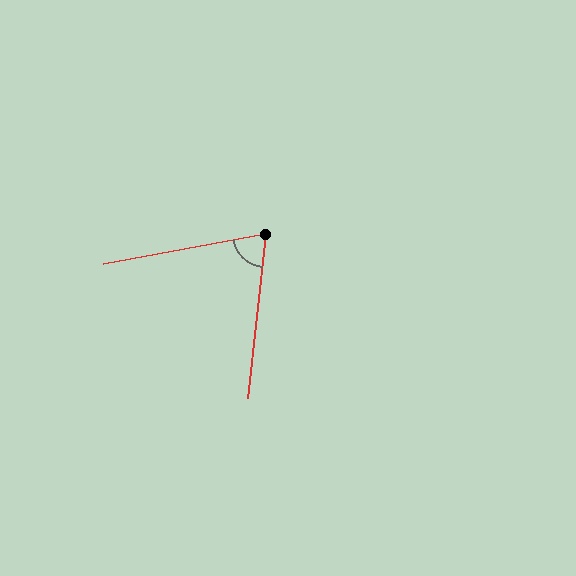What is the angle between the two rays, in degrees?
Approximately 73 degrees.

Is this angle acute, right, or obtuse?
It is acute.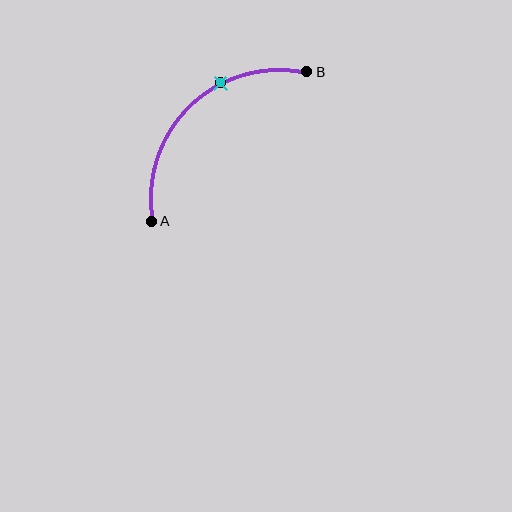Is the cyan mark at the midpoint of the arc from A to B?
No. The cyan mark lies on the arc but is closer to endpoint B. The arc midpoint would be at the point on the curve equidistant along the arc from both A and B.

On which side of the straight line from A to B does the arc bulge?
The arc bulges above and to the left of the straight line connecting A and B.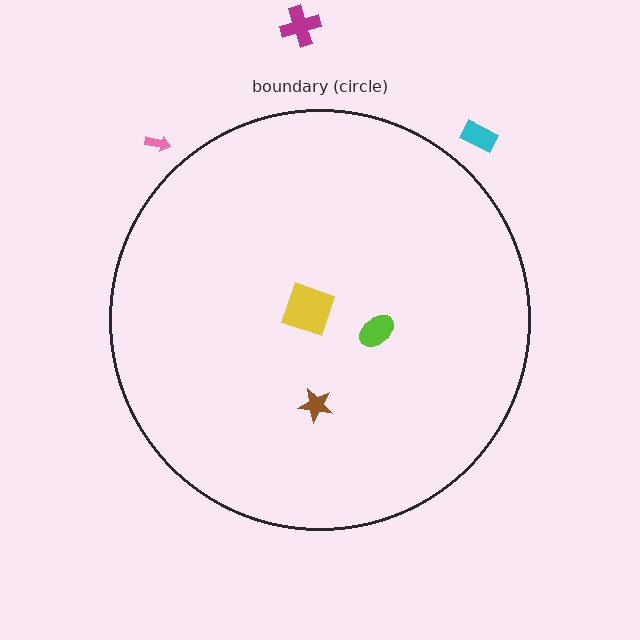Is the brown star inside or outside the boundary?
Inside.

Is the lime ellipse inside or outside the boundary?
Inside.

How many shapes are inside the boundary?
3 inside, 3 outside.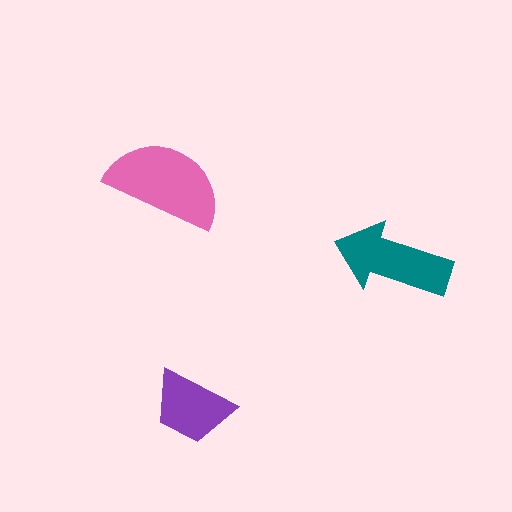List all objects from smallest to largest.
The purple trapezoid, the teal arrow, the pink semicircle.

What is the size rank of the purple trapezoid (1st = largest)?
3rd.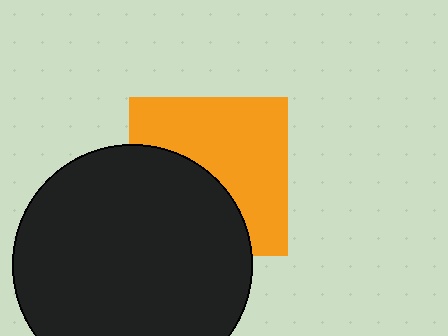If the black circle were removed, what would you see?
You would see the complete orange square.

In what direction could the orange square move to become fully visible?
The orange square could move toward the upper-right. That would shift it out from behind the black circle entirely.